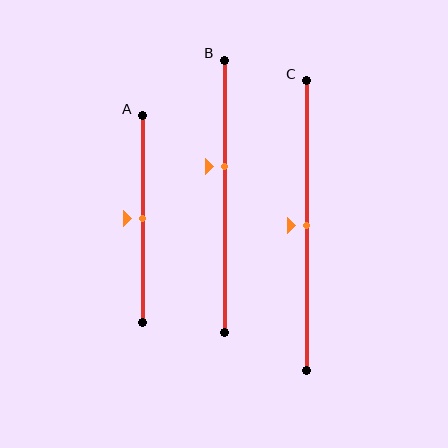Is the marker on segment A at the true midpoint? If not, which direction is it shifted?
Yes, the marker on segment A is at the true midpoint.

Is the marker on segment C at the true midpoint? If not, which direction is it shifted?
Yes, the marker on segment C is at the true midpoint.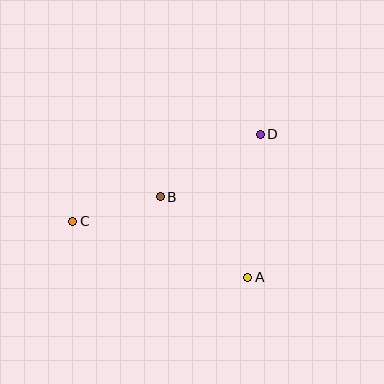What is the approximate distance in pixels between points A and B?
The distance between A and B is approximately 119 pixels.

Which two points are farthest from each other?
Points C and D are farthest from each other.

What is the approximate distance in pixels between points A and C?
The distance between A and C is approximately 184 pixels.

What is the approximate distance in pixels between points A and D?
The distance between A and D is approximately 143 pixels.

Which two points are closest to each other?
Points B and C are closest to each other.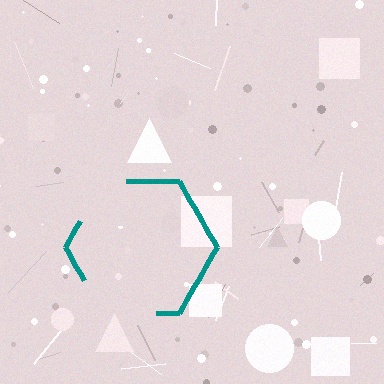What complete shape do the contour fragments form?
The contour fragments form a hexagon.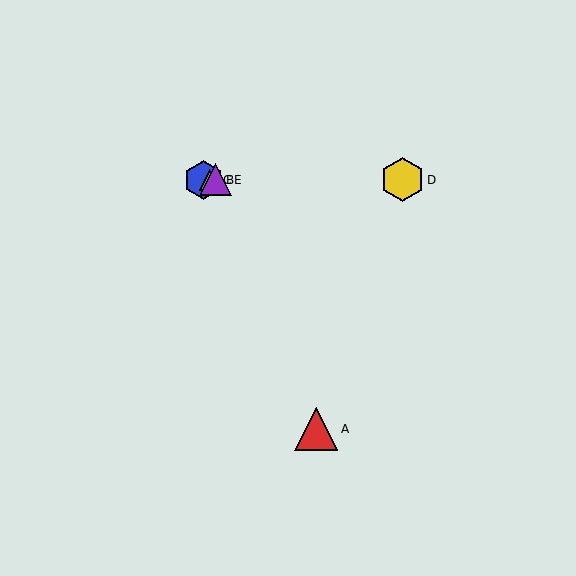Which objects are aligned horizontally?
Objects B, C, D, E are aligned horizontally.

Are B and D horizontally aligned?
Yes, both are at y≈180.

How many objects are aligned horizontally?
4 objects (B, C, D, E) are aligned horizontally.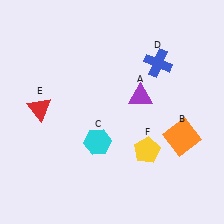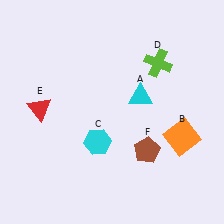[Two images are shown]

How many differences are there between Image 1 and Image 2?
There are 3 differences between the two images.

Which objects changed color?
A changed from purple to cyan. D changed from blue to lime. F changed from yellow to brown.